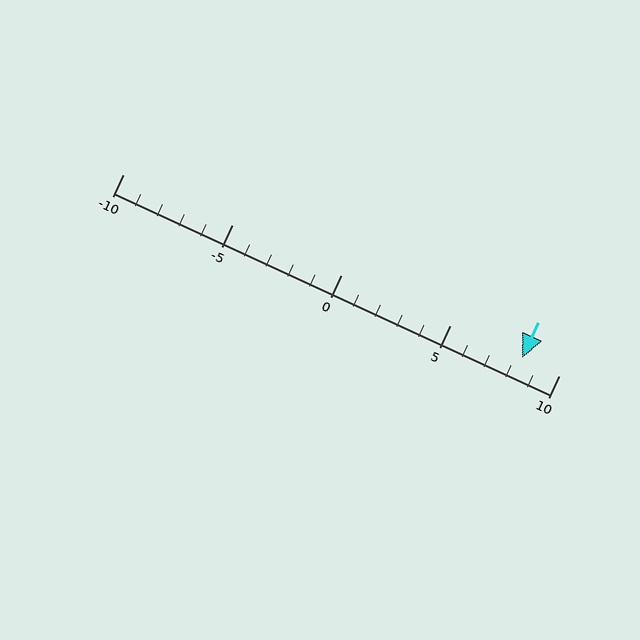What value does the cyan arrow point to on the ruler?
The cyan arrow points to approximately 8.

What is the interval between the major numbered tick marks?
The major tick marks are spaced 5 units apart.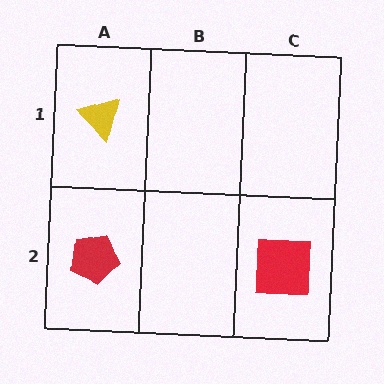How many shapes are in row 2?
2 shapes.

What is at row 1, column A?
A yellow triangle.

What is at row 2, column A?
A red pentagon.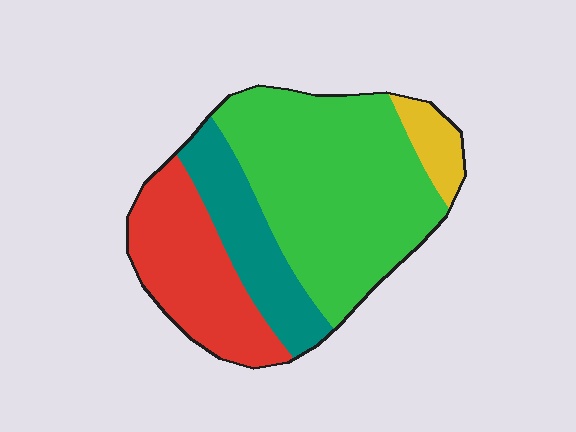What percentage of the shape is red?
Red takes up about one quarter (1/4) of the shape.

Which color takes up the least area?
Yellow, at roughly 5%.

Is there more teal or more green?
Green.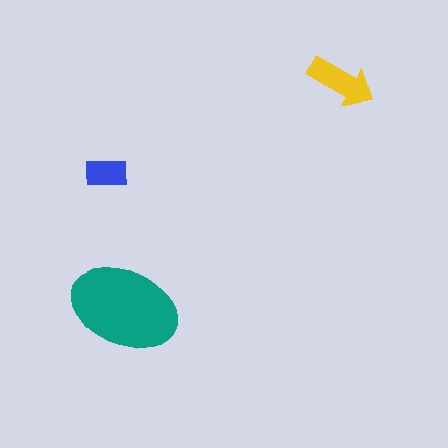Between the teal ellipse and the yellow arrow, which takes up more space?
The teal ellipse.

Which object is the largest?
The teal ellipse.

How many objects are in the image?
There are 3 objects in the image.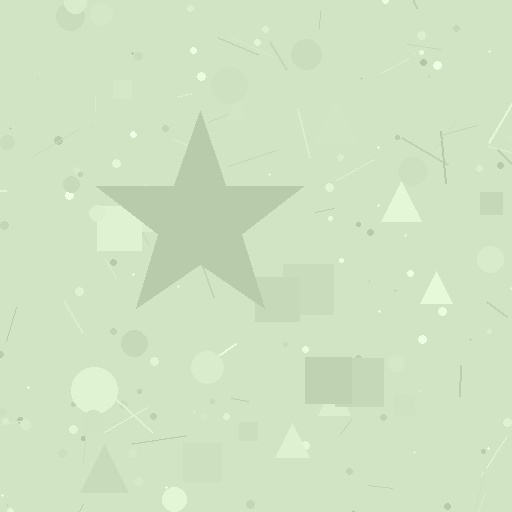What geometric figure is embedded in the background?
A star is embedded in the background.